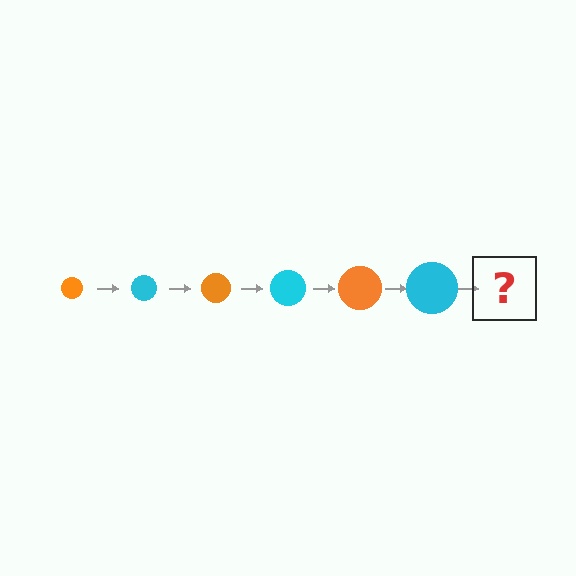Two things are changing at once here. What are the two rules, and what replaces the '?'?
The two rules are that the circle grows larger each step and the color cycles through orange and cyan. The '?' should be an orange circle, larger than the previous one.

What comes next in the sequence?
The next element should be an orange circle, larger than the previous one.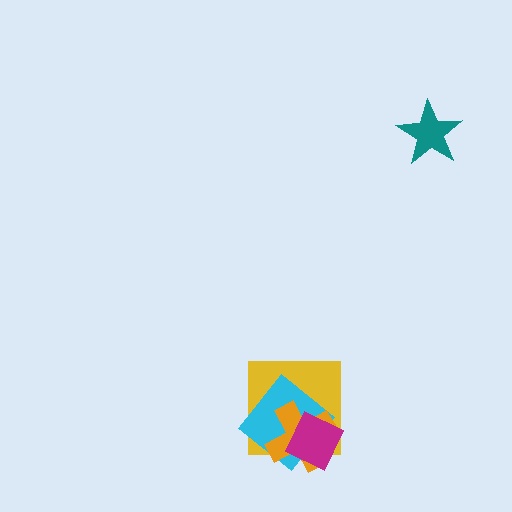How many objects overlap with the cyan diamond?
3 objects overlap with the cyan diamond.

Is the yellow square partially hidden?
Yes, it is partially covered by another shape.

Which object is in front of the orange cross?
The magenta diamond is in front of the orange cross.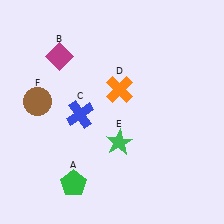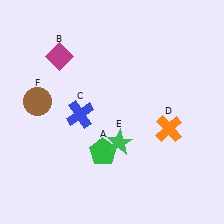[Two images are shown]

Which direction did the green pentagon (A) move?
The green pentagon (A) moved up.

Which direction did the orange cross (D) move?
The orange cross (D) moved right.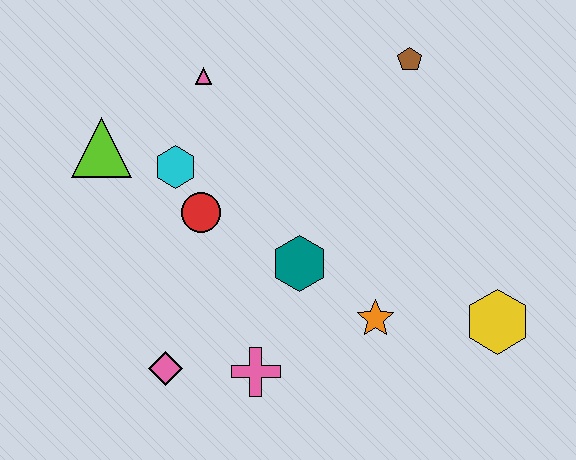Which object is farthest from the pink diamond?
The brown pentagon is farthest from the pink diamond.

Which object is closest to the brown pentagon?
The pink triangle is closest to the brown pentagon.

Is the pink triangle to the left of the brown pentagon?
Yes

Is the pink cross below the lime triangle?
Yes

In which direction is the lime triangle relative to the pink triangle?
The lime triangle is to the left of the pink triangle.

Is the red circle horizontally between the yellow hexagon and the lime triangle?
Yes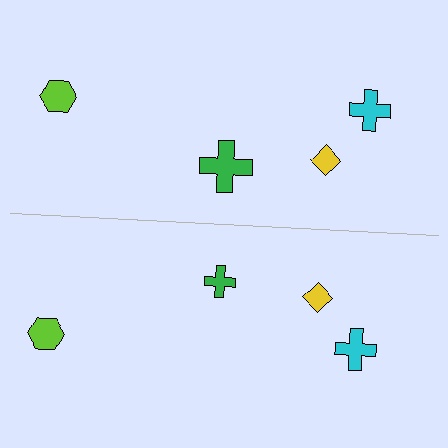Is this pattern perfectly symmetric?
No, the pattern is not perfectly symmetric. The green cross on the bottom side has a different size than its mirror counterpart.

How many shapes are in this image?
There are 8 shapes in this image.